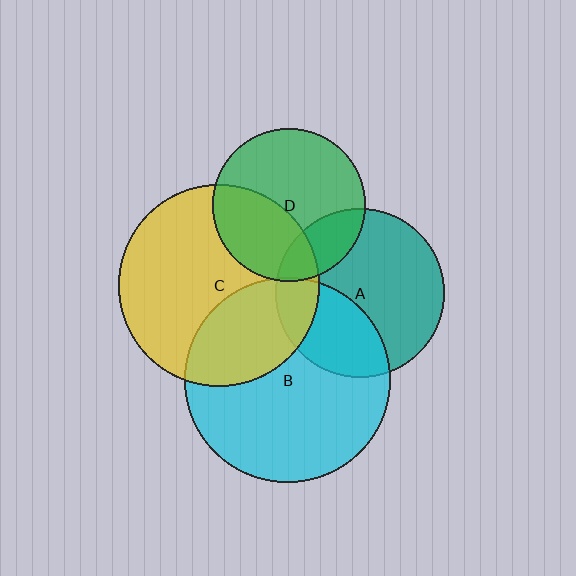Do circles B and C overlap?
Yes.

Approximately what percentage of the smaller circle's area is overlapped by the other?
Approximately 30%.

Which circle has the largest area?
Circle B (cyan).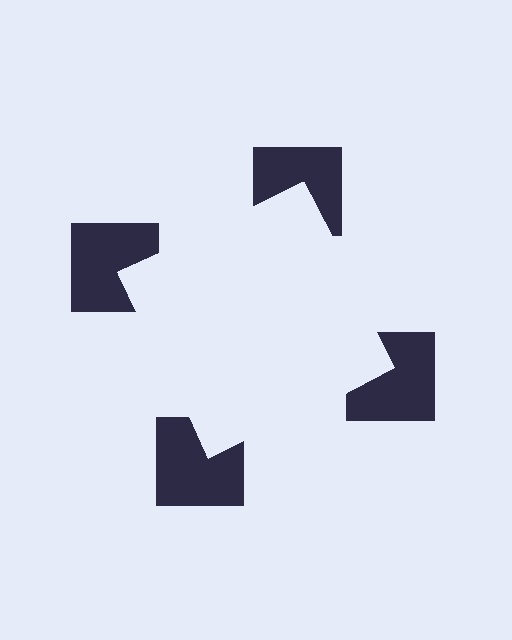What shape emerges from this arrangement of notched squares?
An illusory square — its edges are inferred from the aligned wedge cuts in the notched squares, not physically drawn.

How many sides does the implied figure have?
4 sides.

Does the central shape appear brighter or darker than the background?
It typically appears slightly brighter than the background, even though no actual brightness change is drawn.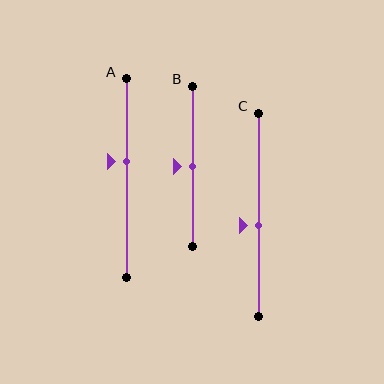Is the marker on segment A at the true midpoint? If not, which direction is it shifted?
No, the marker on segment A is shifted upward by about 9% of the segment length.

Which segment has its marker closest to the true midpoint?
Segment B has its marker closest to the true midpoint.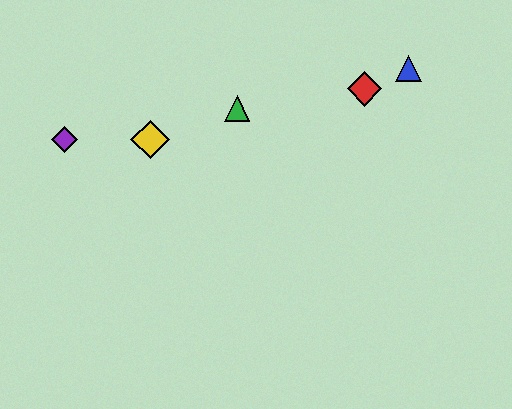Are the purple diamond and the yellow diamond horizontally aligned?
Yes, both are at y≈139.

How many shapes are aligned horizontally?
2 shapes (the yellow diamond, the purple diamond) are aligned horizontally.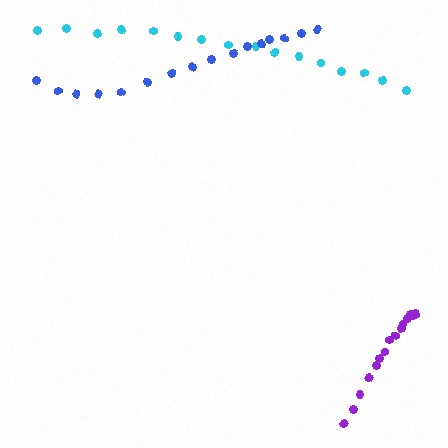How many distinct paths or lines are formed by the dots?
There are 3 distinct paths.